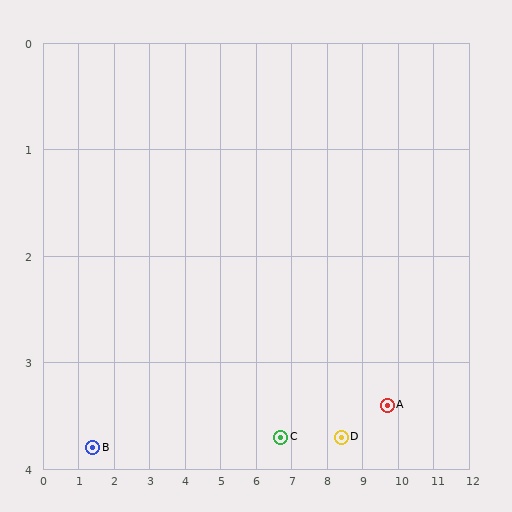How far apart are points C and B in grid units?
Points C and B are about 5.3 grid units apart.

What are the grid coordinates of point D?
Point D is at approximately (8.4, 3.7).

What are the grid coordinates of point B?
Point B is at approximately (1.4, 3.8).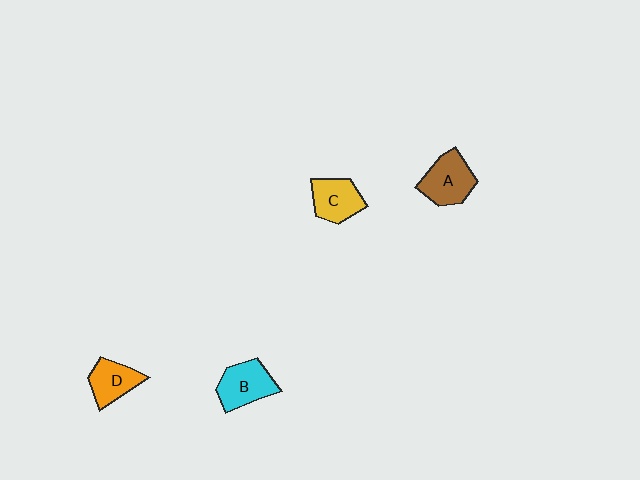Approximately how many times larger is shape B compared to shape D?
Approximately 1.2 times.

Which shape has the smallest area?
Shape D (orange).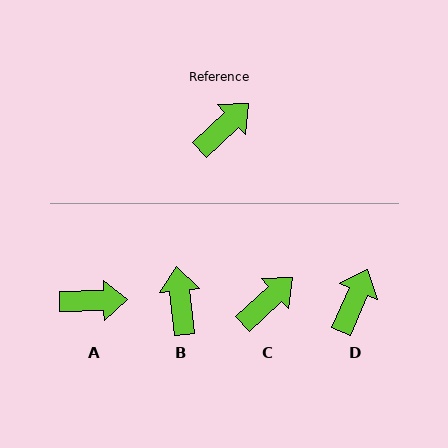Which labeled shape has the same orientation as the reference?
C.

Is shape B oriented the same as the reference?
No, it is off by about 53 degrees.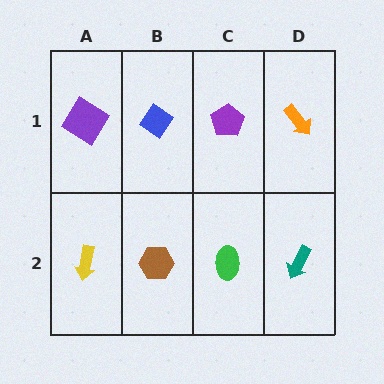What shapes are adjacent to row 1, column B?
A brown hexagon (row 2, column B), a purple diamond (row 1, column A), a purple pentagon (row 1, column C).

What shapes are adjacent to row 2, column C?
A purple pentagon (row 1, column C), a brown hexagon (row 2, column B), a teal arrow (row 2, column D).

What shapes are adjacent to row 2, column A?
A purple diamond (row 1, column A), a brown hexagon (row 2, column B).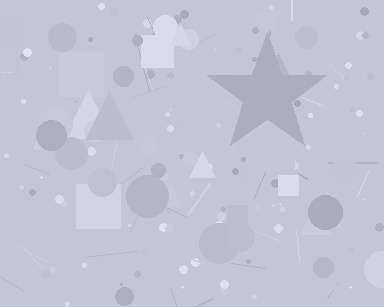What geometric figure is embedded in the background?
A star is embedded in the background.